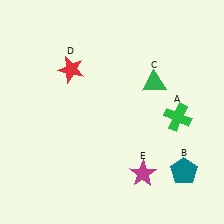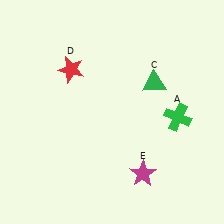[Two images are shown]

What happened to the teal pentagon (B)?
The teal pentagon (B) was removed in Image 2. It was in the bottom-right area of Image 1.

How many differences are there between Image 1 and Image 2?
There is 1 difference between the two images.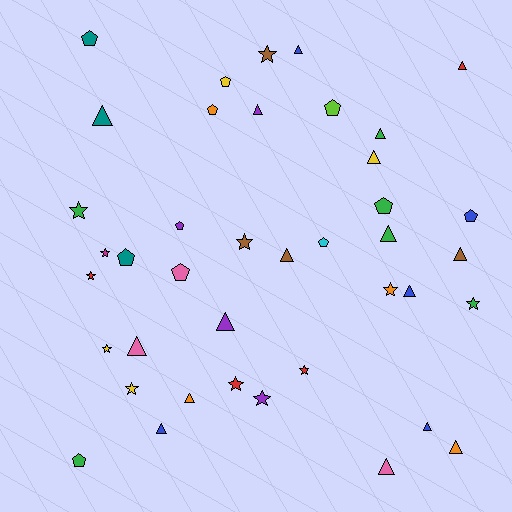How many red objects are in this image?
There are 4 red objects.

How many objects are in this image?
There are 40 objects.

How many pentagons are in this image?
There are 11 pentagons.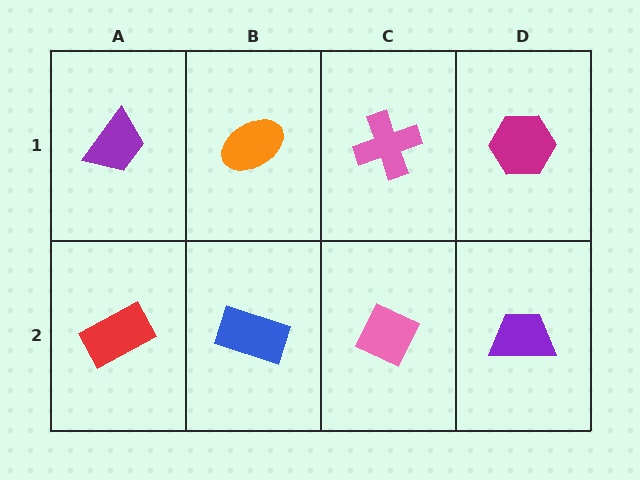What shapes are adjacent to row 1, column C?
A pink diamond (row 2, column C), an orange ellipse (row 1, column B), a magenta hexagon (row 1, column D).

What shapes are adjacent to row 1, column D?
A purple trapezoid (row 2, column D), a pink cross (row 1, column C).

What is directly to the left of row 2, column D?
A pink diamond.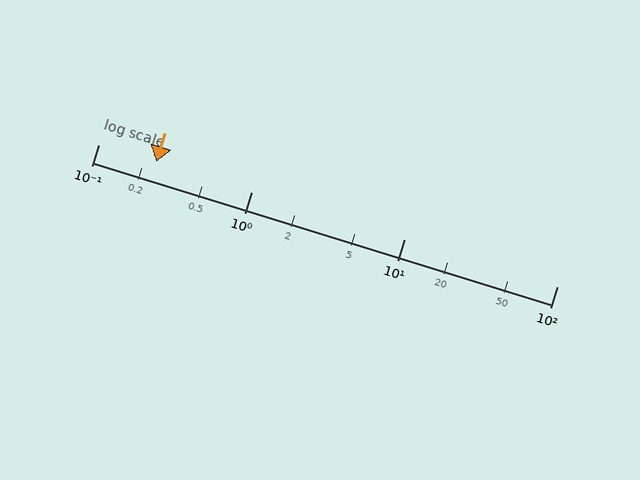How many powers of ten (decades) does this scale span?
The scale spans 3 decades, from 0.1 to 100.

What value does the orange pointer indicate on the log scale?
The pointer indicates approximately 0.24.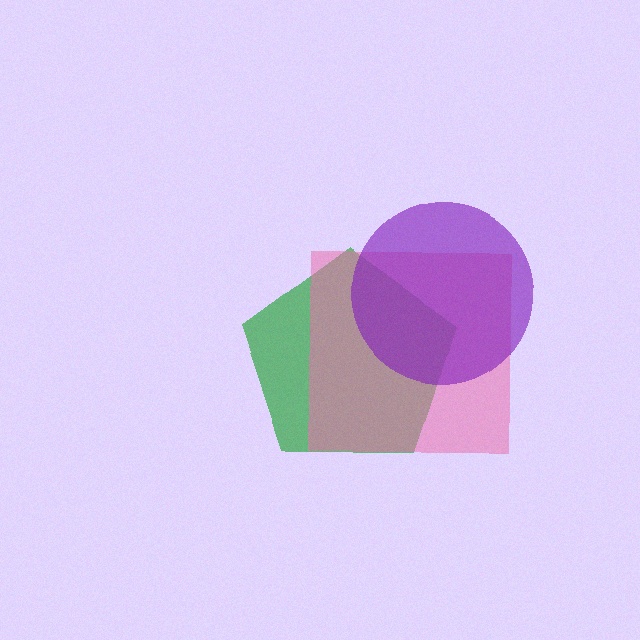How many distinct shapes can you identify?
There are 3 distinct shapes: a green pentagon, a pink square, a purple circle.